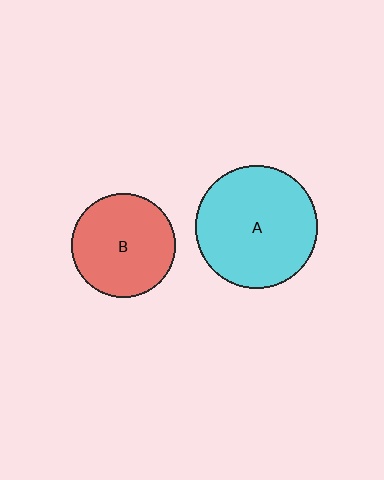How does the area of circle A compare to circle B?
Approximately 1.4 times.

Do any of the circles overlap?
No, none of the circles overlap.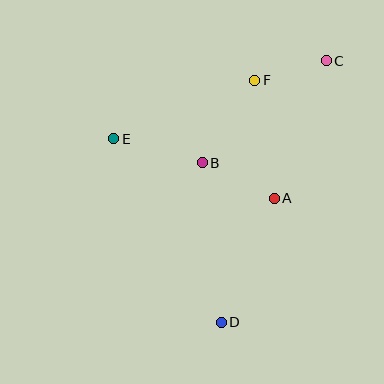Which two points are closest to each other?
Points C and F are closest to each other.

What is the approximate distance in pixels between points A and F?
The distance between A and F is approximately 119 pixels.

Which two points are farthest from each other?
Points C and D are farthest from each other.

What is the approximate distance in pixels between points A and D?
The distance between A and D is approximately 135 pixels.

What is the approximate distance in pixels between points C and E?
The distance between C and E is approximately 226 pixels.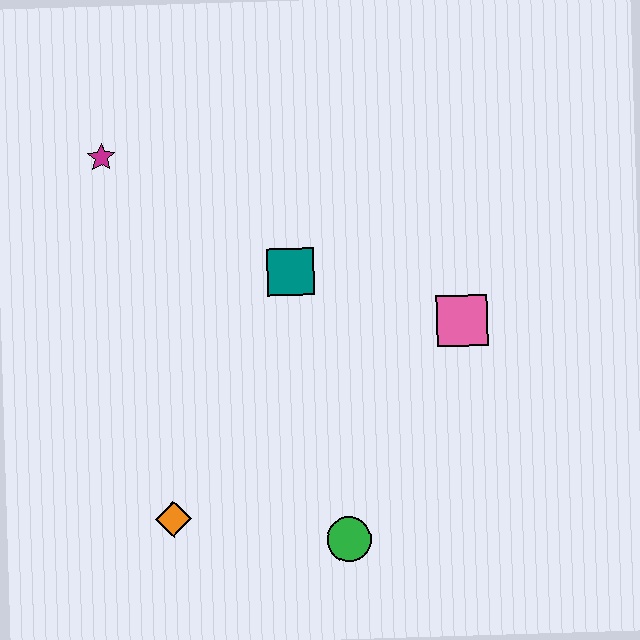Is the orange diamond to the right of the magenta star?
Yes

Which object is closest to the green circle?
The orange diamond is closest to the green circle.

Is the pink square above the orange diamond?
Yes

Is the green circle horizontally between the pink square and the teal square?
Yes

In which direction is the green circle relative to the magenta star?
The green circle is below the magenta star.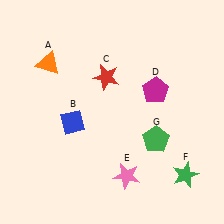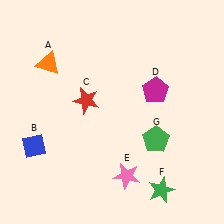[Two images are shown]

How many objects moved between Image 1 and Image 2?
3 objects moved between the two images.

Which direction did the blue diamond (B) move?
The blue diamond (B) moved left.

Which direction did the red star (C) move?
The red star (C) moved down.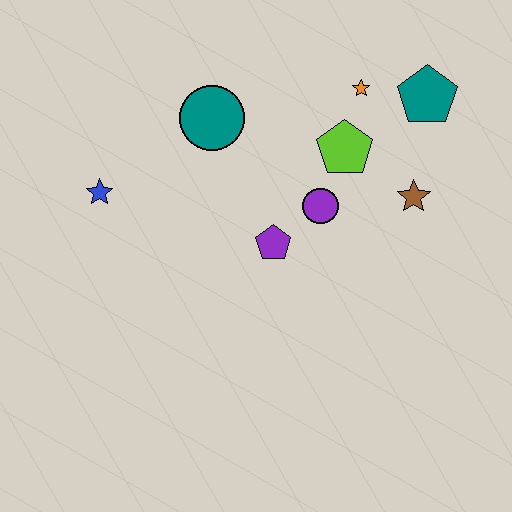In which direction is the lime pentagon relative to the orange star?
The lime pentagon is below the orange star.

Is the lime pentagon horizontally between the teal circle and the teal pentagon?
Yes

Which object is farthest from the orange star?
The blue star is farthest from the orange star.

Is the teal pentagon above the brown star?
Yes